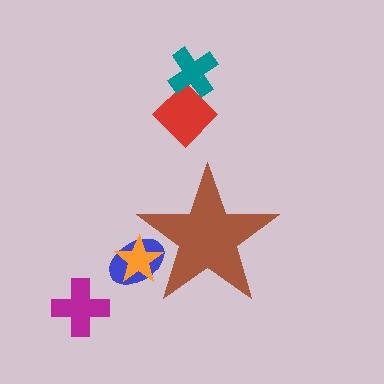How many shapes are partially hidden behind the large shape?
2 shapes are partially hidden.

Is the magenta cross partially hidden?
No, the magenta cross is fully visible.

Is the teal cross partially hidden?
No, the teal cross is fully visible.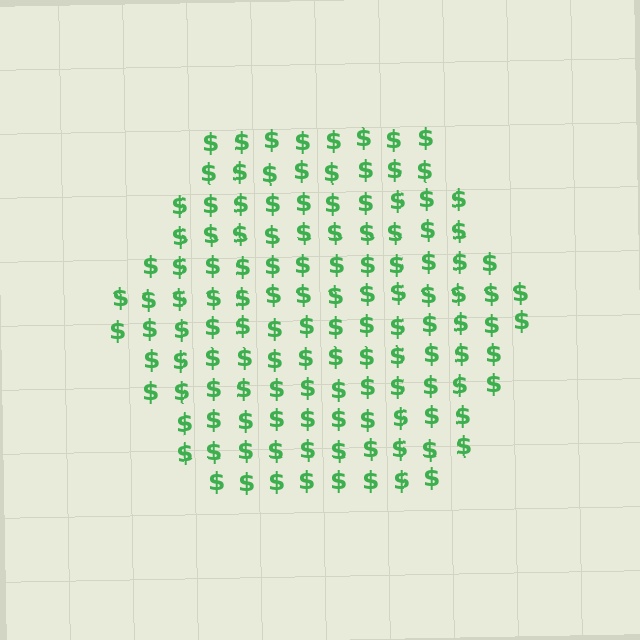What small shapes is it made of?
It is made of small dollar signs.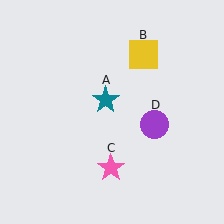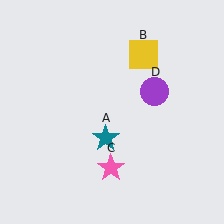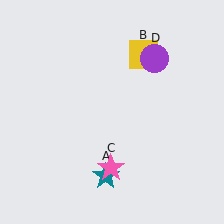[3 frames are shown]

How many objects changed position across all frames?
2 objects changed position: teal star (object A), purple circle (object D).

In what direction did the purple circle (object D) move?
The purple circle (object D) moved up.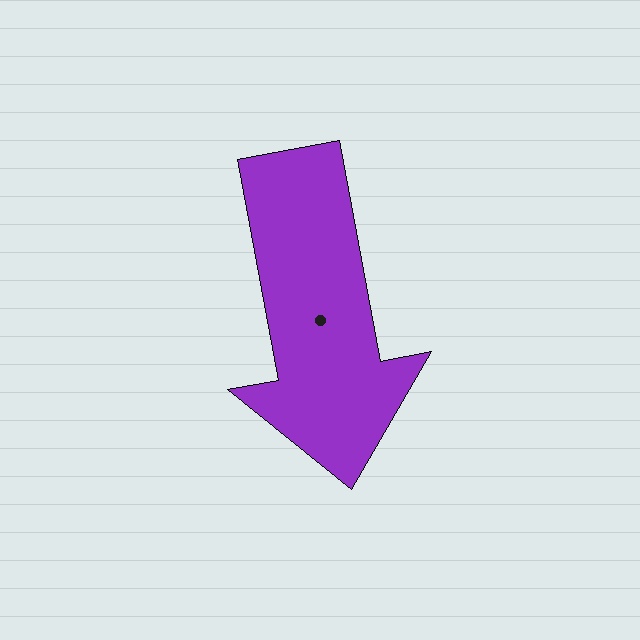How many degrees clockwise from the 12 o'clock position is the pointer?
Approximately 169 degrees.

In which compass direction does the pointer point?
South.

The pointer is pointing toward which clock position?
Roughly 6 o'clock.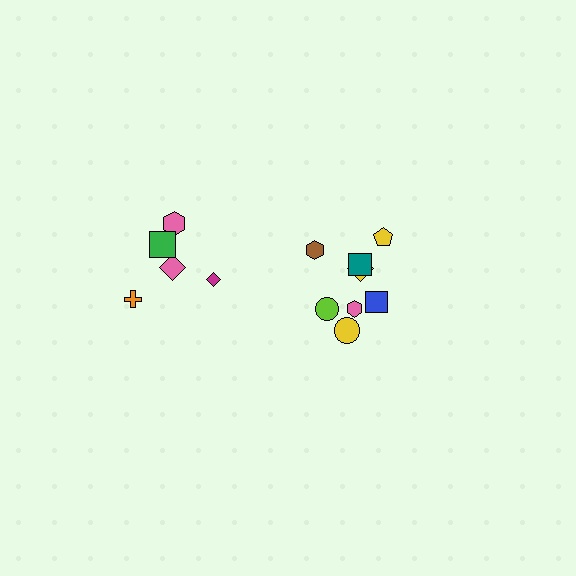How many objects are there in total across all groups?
There are 13 objects.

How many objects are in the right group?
There are 8 objects.